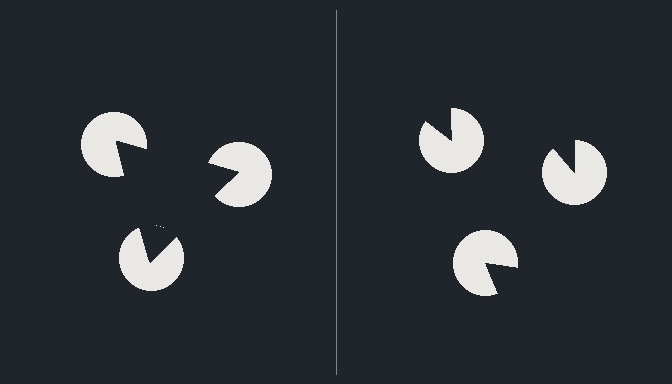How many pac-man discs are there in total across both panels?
6 — 3 on each side.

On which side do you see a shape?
An illusory triangle appears on the left side. On the right side the wedge cuts are rotated, so no coherent shape forms.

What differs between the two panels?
The pac-man discs are positioned identically on both sides; only the wedge orientations differ. On the left they align to a triangle; on the right they are misaligned.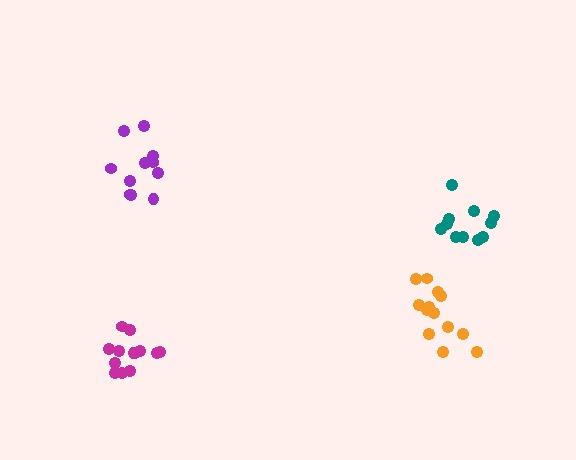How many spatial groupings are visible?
There are 4 spatial groupings.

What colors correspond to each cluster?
The clusters are colored: teal, orange, purple, magenta.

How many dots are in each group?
Group 1: 11 dots, Group 2: 13 dots, Group 3: 11 dots, Group 4: 13 dots (48 total).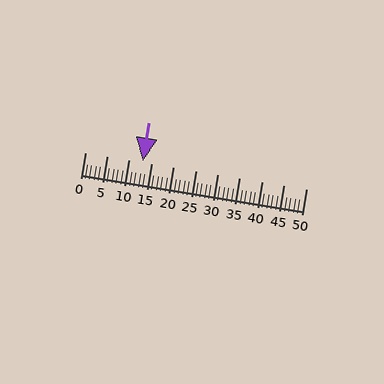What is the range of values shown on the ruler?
The ruler shows values from 0 to 50.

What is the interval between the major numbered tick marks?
The major tick marks are spaced 5 units apart.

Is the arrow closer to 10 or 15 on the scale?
The arrow is closer to 15.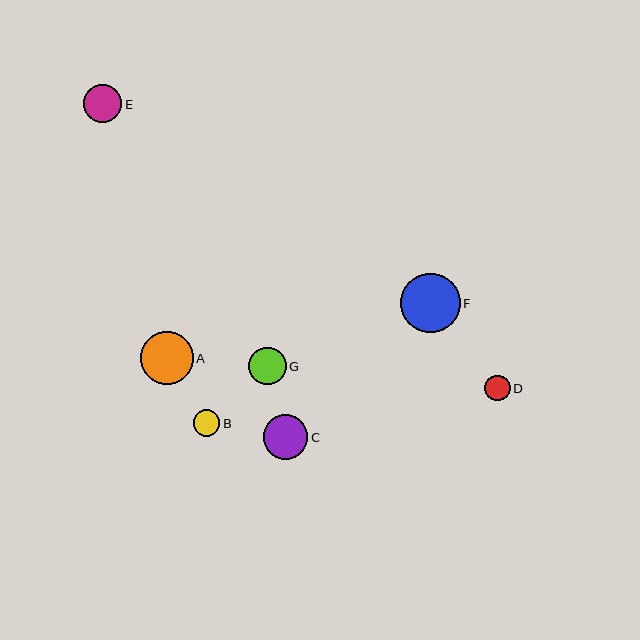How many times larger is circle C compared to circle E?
Circle C is approximately 1.2 times the size of circle E.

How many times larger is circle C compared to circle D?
Circle C is approximately 1.7 times the size of circle D.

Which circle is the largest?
Circle F is the largest with a size of approximately 59 pixels.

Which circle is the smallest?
Circle D is the smallest with a size of approximately 26 pixels.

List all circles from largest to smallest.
From largest to smallest: F, A, C, E, G, B, D.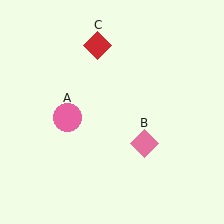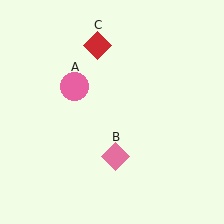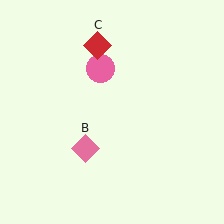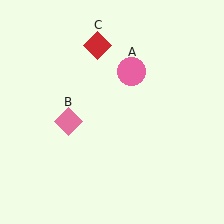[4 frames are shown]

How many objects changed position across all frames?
2 objects changed position: pink circle (object A), pink diamond (object B).